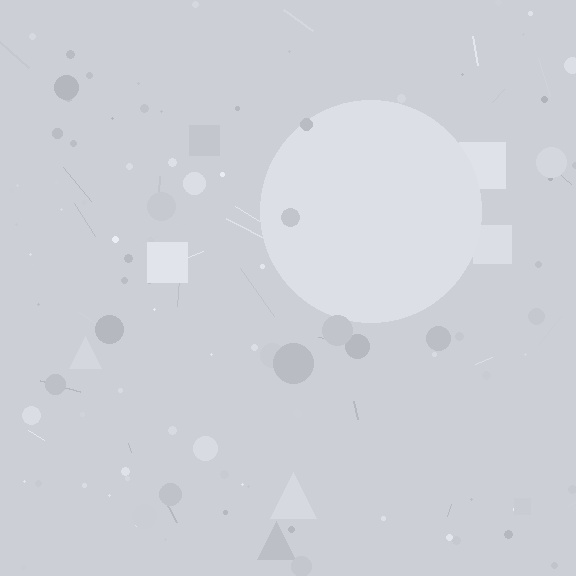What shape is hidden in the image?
A circle is hidden in the image.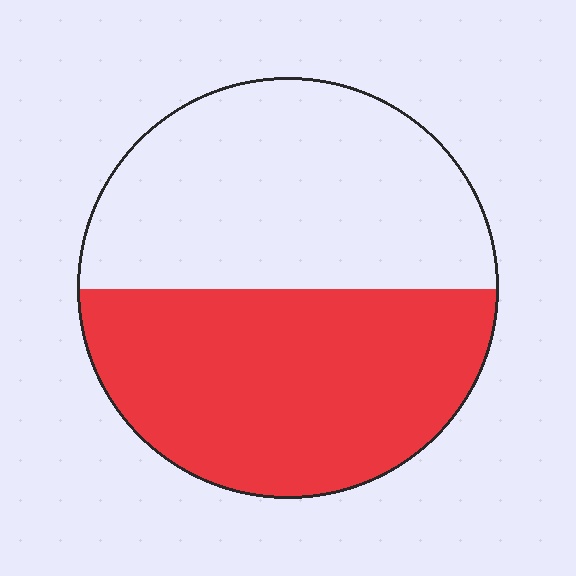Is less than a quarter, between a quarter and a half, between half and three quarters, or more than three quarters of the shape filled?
Between a quarter and a half.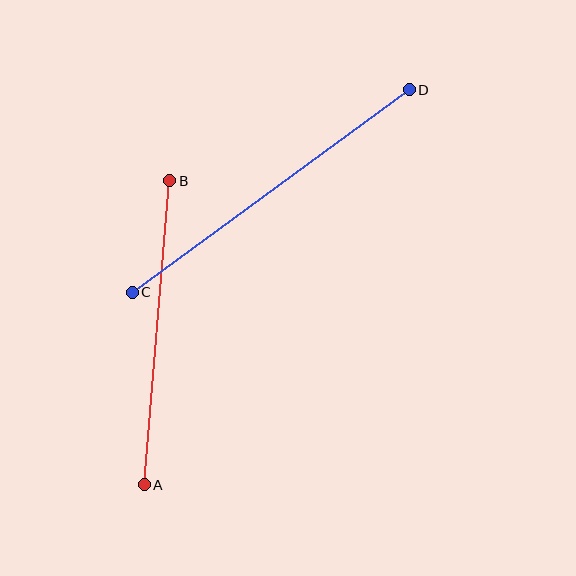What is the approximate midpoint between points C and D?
The midpoint is at approximately (271, 191) pixels.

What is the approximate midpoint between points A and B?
The midpoint is at approximately (157, 333) pixels.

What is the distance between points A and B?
The distance is approximately 305 pixels.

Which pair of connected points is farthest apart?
Points C and D are farthest apart.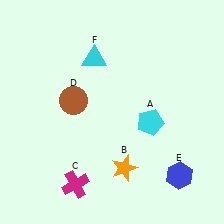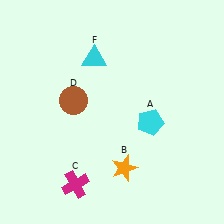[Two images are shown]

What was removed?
The blue hexagon (E) was removed in Image 2.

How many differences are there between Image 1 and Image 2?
There is 1 difference between the two images.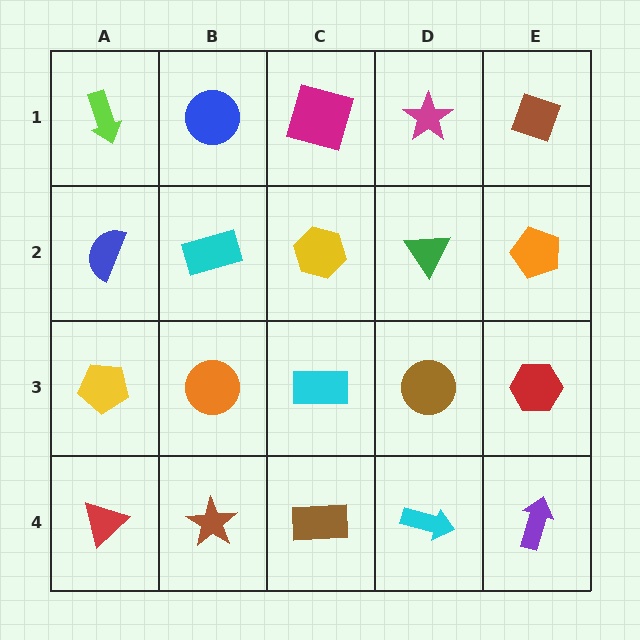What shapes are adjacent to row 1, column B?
A cyan rectangle (row 2, column B), a lime arrow (row 1, column A), a magenta square (row 1, column C).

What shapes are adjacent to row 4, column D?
A brown circle (row 3, column D), a brown rectangle (row 4, column C), a purple arrow (row 4, column E).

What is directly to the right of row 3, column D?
A red hexagon.